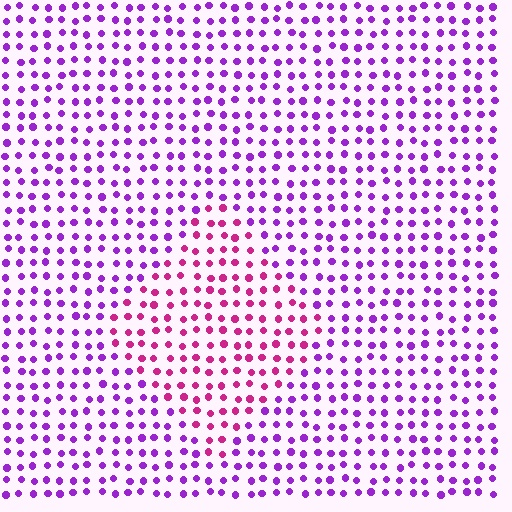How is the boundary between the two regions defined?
The boundary is defined purely by a slight shift in hue (about 41 degrees). Spacing, size, and orientation are identical on both sides.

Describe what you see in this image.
The image is filled with small purple elements in a uniform arrangement. A diamond-shaped region is visible where the elements are tinted to a slightly different hue, forming a subtle color boundary.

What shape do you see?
I see a diamond.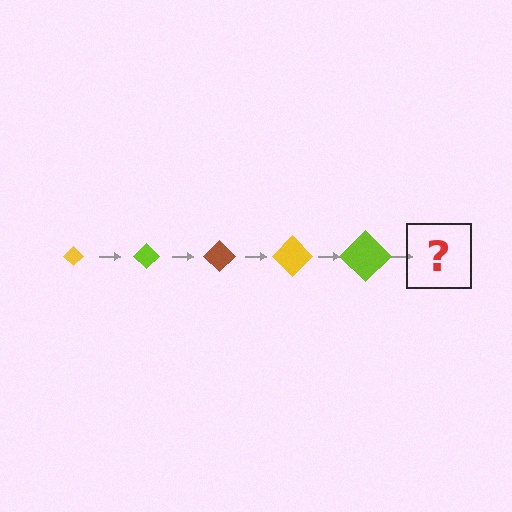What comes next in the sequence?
The next element should be a brown diamond, larger than the previous one.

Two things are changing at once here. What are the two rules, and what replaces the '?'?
The two rules are that the diamond grows larger each step and the color cycles through yellow, lime, and brown. The '?' should be a brown diamond, larger than the previous one.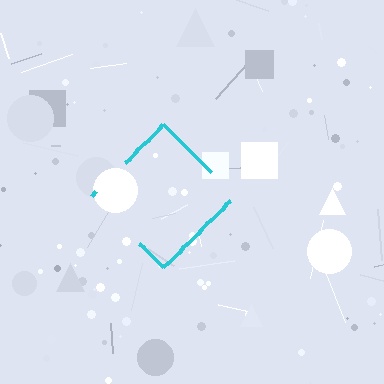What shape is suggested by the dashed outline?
The dashed outline suggests a diamond.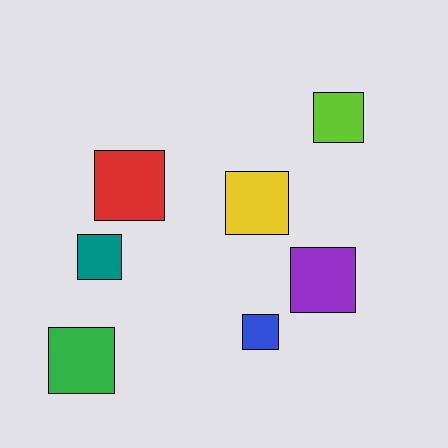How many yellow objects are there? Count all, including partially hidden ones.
There is 1 yellow object.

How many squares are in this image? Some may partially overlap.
There are 7 squares.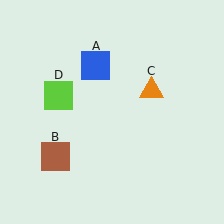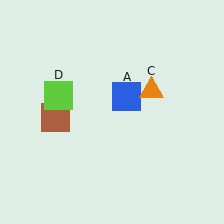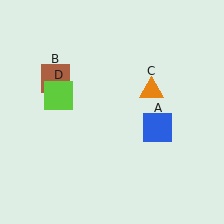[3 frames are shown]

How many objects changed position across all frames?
2 objects changed position: blue square (object A), brown square (object B).